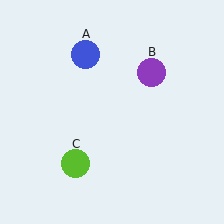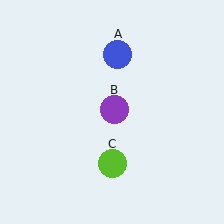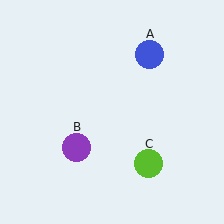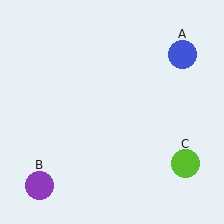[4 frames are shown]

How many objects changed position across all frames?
3 objects changed position: blue circle (object A), purple circle (object B), lime circle (object C).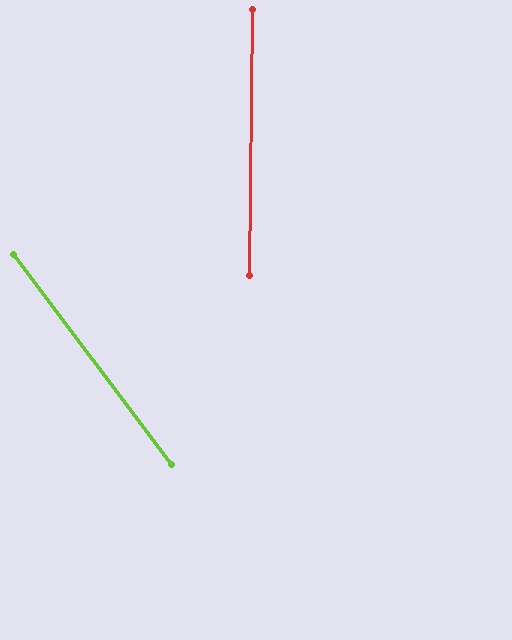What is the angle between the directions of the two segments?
Approximately 38 degrees.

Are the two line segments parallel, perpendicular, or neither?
Neither parallel nor perpendicular — they differ by about 38°.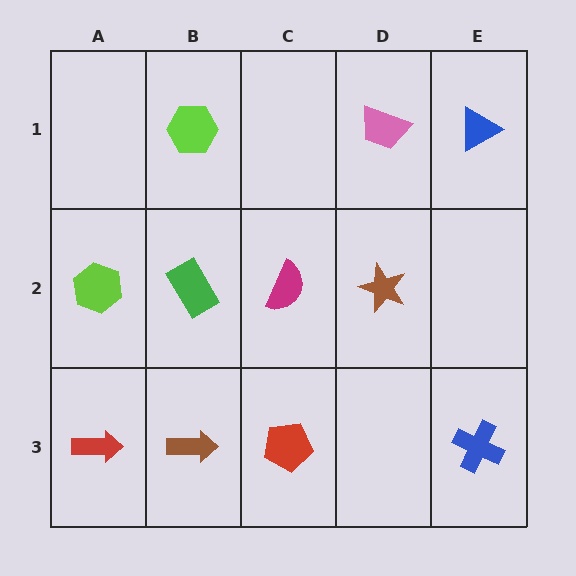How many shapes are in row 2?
4 shapes.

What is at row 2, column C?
A magenta semicircle.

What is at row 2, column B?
A green rectangle.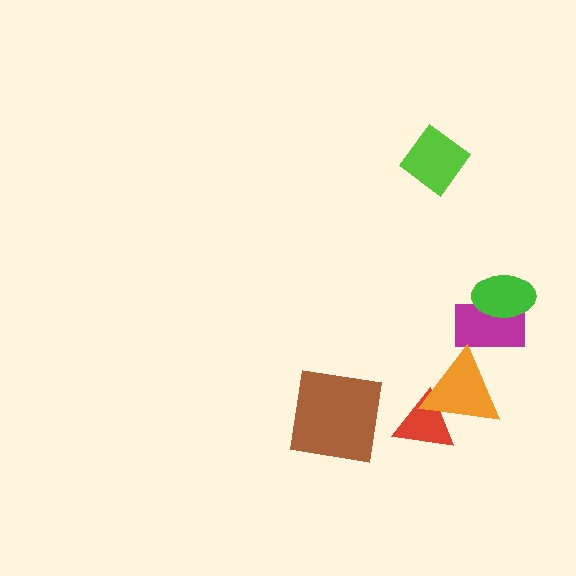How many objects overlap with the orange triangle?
2 objects overlap with the orange triangle.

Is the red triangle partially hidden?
Yes, it is partially covered by another shape.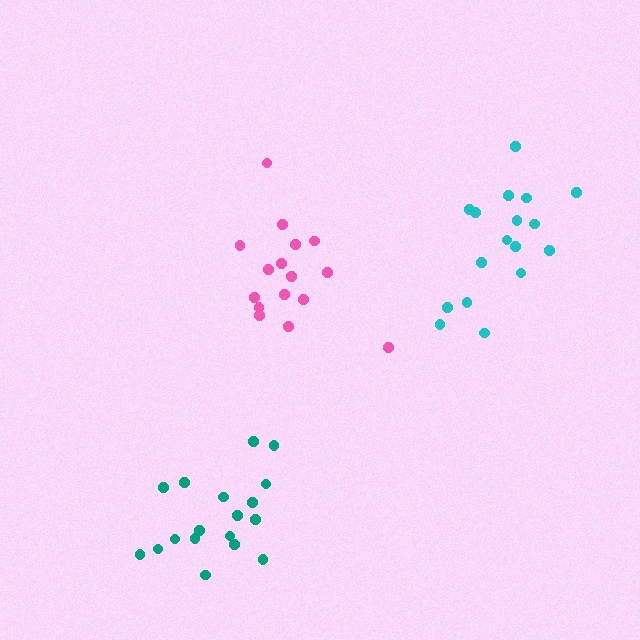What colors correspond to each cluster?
The clusters are colored: teal, pink, cyan.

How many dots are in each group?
Group 1: 18 dots, Group 2: 16 dots, Group 3: 17 dots (51 total).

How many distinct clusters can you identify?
There are 3 distinct clusters.